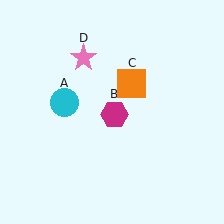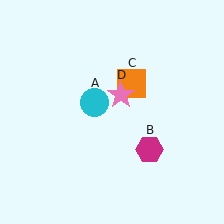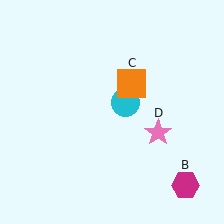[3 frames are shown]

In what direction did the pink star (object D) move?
The pink star (object D) moved down and to the right.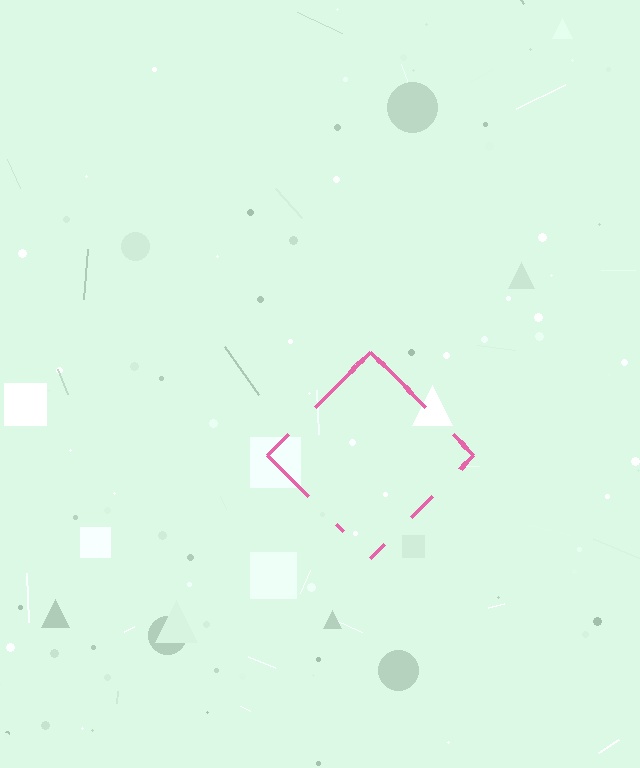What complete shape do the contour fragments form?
The contour fragments form a diamond.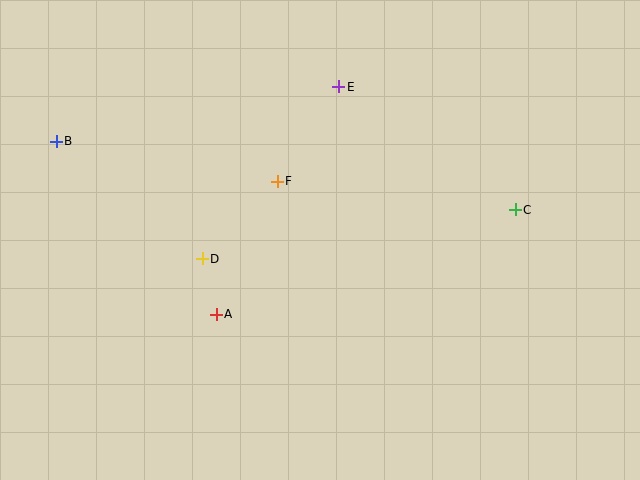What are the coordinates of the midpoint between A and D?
The midpoint between A and D is at (209, 287).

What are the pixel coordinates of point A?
Point A is at (216, 314).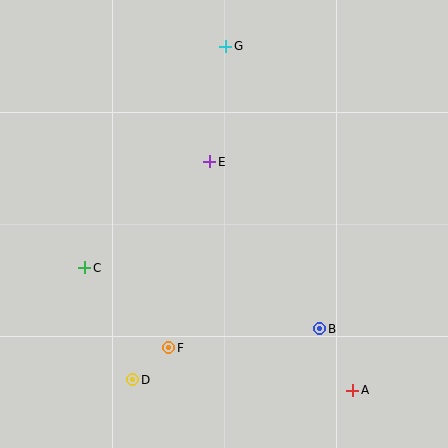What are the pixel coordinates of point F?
Point F is at (169, 348).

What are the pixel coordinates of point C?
Point C is at (85, 268).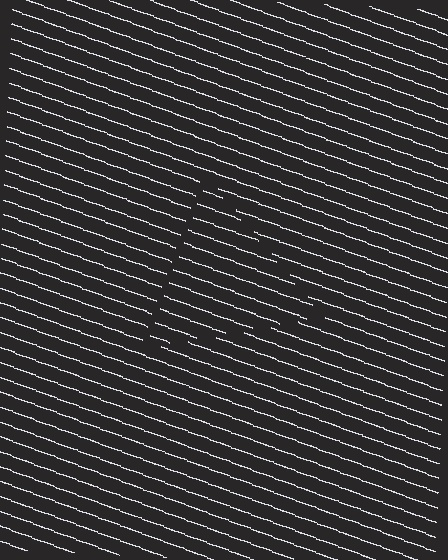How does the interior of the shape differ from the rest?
The interior of the shape contains the same grating, shifted by half a period — the contour is defined by the phase discontinuity where line-ends from the inner and outer gratings abut.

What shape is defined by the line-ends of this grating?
An illusory triangle. The interior of the shape contains the same grating, shifted by half a period — the contour is defined by the phase discontinuity where line-ends from the inner and outer gratings abut.